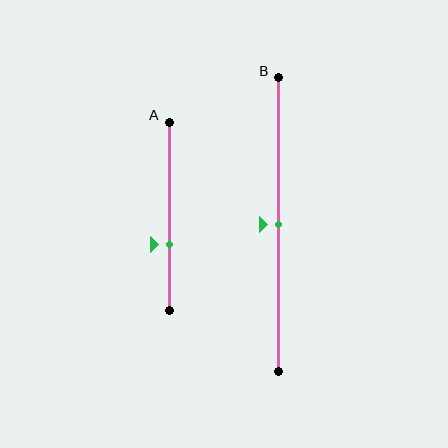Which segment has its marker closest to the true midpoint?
Segment B has its marker closest to the true midpoint.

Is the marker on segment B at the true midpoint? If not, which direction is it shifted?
Yes, the marker on segment B is at the true midpoint.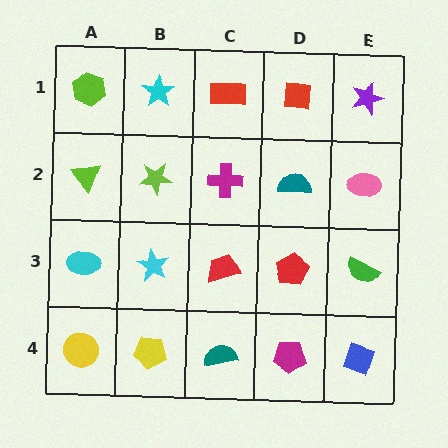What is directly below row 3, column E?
A blue diamond.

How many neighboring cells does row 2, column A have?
3.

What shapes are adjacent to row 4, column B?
A cyan star (row 3, column B), a yellow circle (row 4, column A), a teal semicircle (row 4, column C).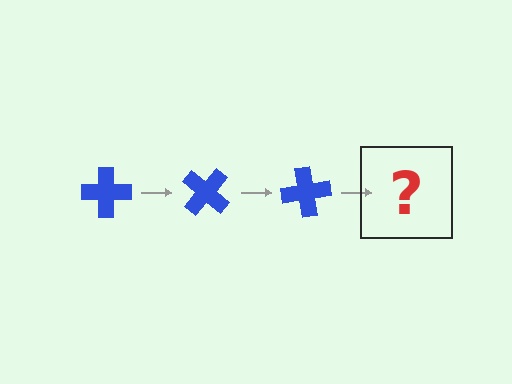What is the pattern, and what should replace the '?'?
The pattern is that the cross rotates 40 degrees each step. The '?' should be a blue cross rotated 120 degrees.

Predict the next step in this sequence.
The next step is a blue cross rotated 120 degrees.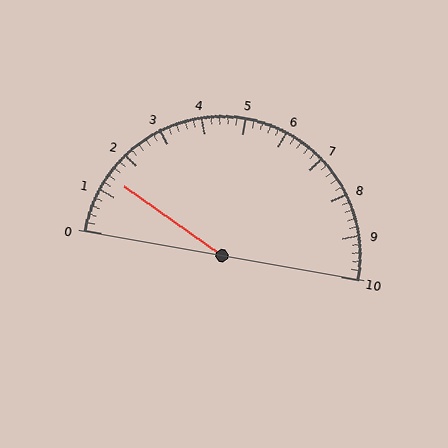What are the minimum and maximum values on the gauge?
The gauge ranges from 0 to 10.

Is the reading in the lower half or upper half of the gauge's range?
The reading is in the lower half of the range (0 to 10).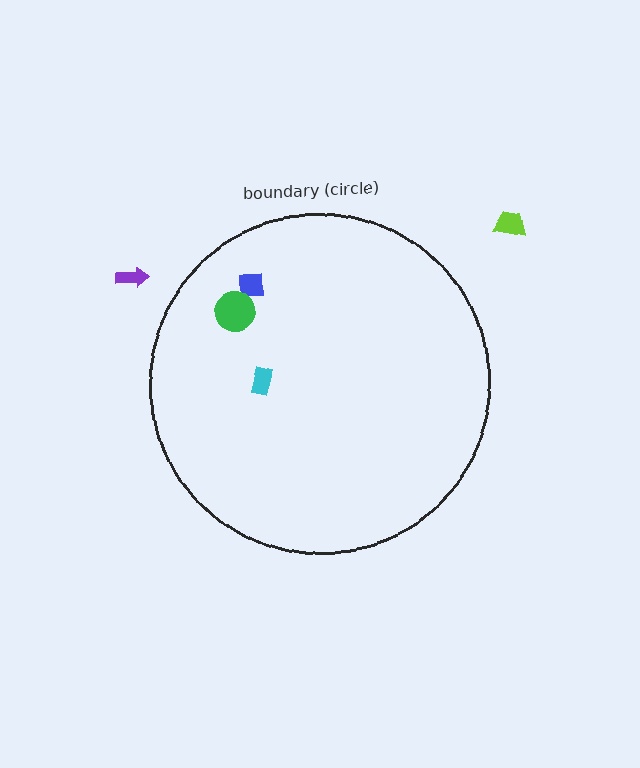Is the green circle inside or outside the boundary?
Inside.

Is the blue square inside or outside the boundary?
Inside.